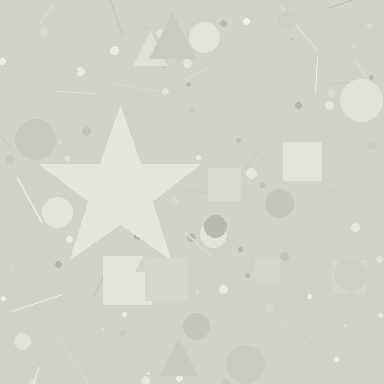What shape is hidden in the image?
A star is hidden in the image.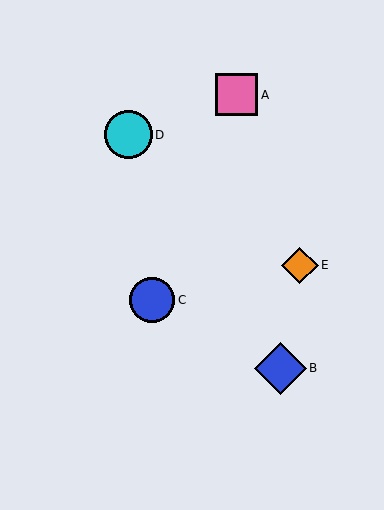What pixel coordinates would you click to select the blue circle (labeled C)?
Click at (152, 300) to select the blue circle C.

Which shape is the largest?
The blue diamond (labeled B) is the largest.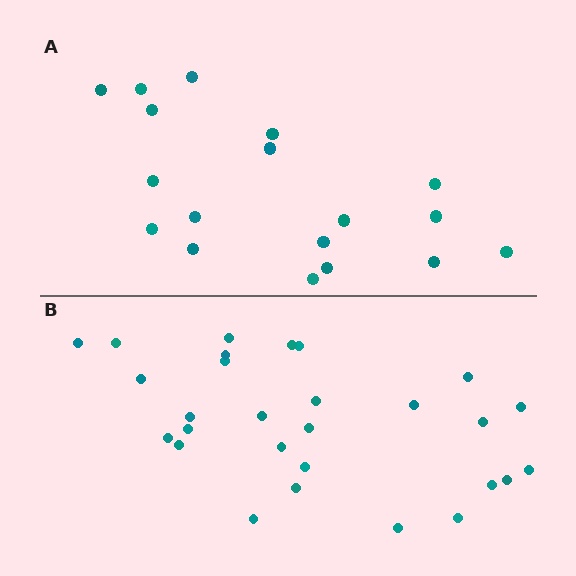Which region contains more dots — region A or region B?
Region B (the bottom region) has more dots.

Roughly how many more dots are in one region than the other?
Region B has roughly 10 or so more dots than region A.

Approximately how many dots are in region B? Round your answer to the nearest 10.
About 30 dots. (The exact count is 28, which rounds to 30.)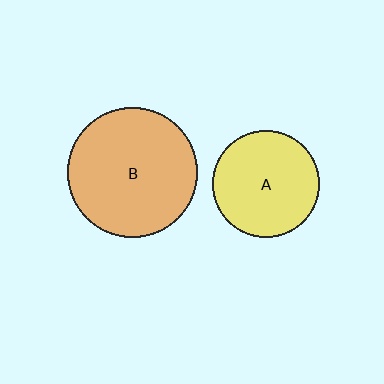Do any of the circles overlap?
No, none of the circles overlap.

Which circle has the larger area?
Circle B (orange).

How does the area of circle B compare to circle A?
Approximately 1.5 times.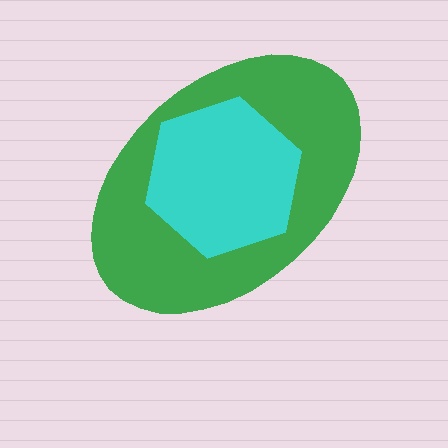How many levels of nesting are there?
2.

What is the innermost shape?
The cyan hexagon.